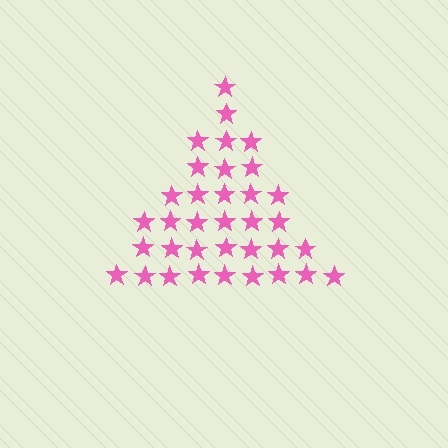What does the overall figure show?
The overall figure shows a triangle.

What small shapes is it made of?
It is made of small stars.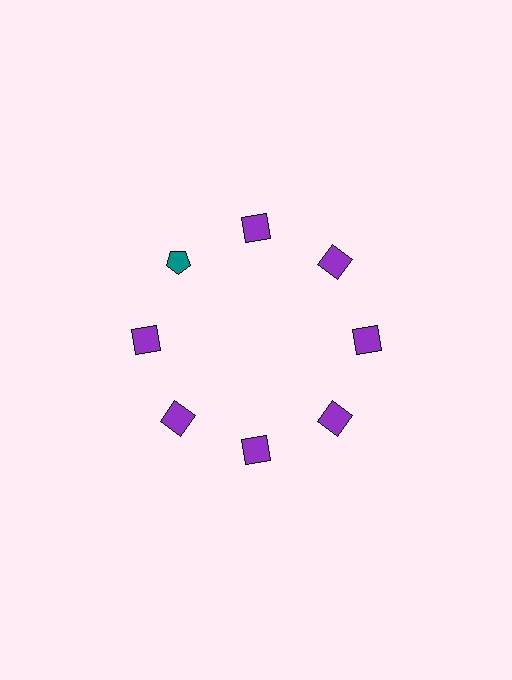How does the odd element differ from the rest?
It differs in both color (teal instead of purple) and shape (pentagon instead of square).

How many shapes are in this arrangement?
There are 8 shapes arranged in a ring pattern.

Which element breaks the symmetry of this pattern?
The teal pentagon at roughly the 10 o'clock position breaks the symmetry. All other shapes are purple squares.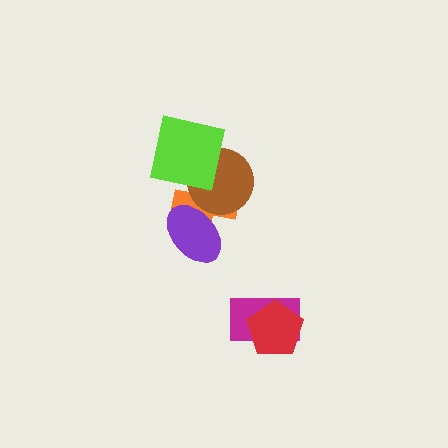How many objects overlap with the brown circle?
3 objects overlap with the brown circle.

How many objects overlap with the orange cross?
3 objects overlap with the orange cross.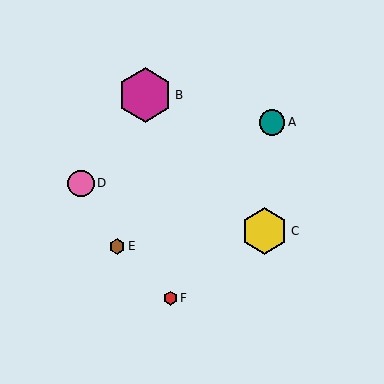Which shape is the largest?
The magenta hexagon (labeled B) is the largest.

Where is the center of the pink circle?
The center of the pink circle is at (81, 183).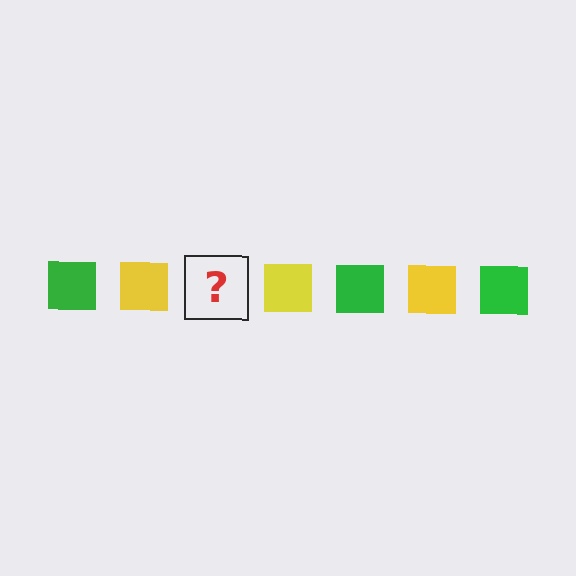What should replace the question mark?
The question mark should be replaced with a green square.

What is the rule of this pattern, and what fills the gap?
The rule is that the pattern cycles through green, yellow squares. The gap should be filled with a green square.